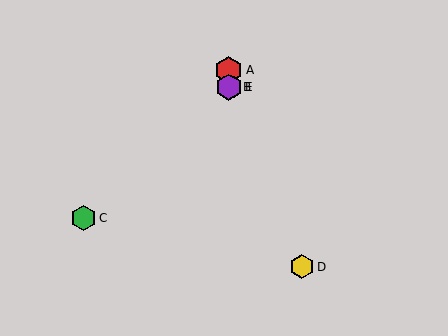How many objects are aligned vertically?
3 objects (A, B, E) are aligned vertically.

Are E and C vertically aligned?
No, E is at x≈229 and C is at x≈84.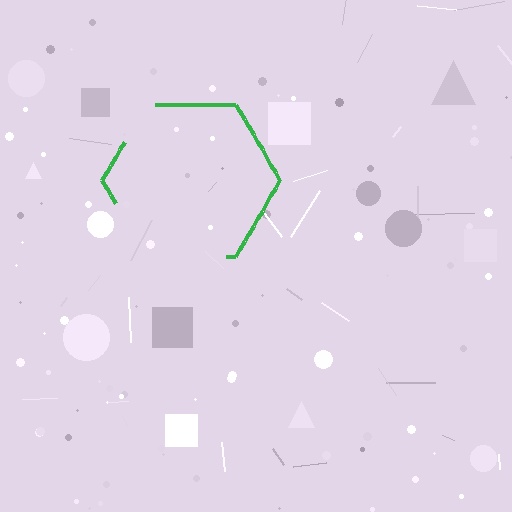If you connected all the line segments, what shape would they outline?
They would outline a hexagon.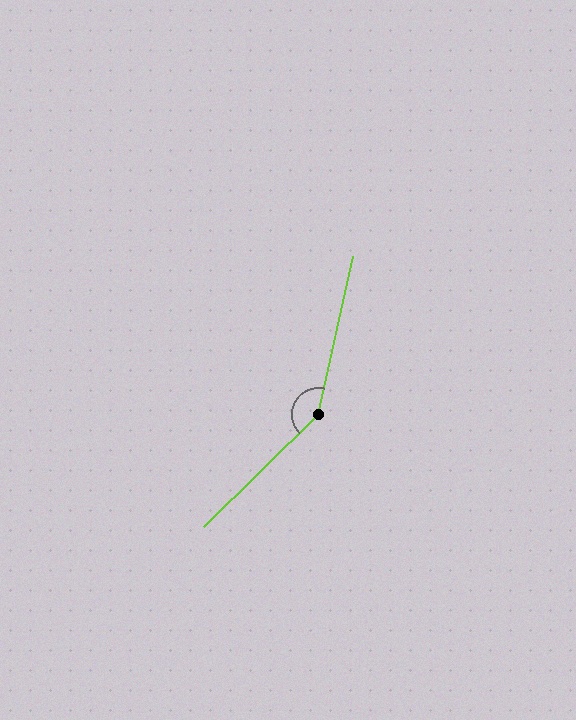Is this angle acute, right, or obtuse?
It is obtuse.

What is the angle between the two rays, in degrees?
Approximately 147 degrees.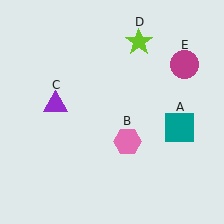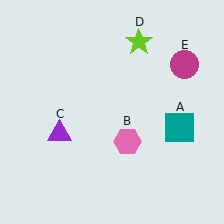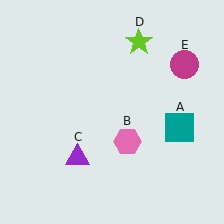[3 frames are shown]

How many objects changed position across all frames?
1 object changed position: purple triangle (object C).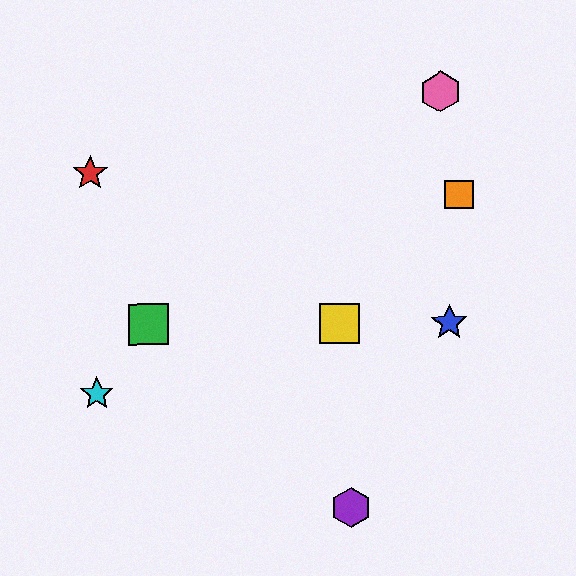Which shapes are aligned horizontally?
The blue star, the green square, the yellow square are aligned horizontally.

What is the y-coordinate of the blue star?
The blue star is at y≈323.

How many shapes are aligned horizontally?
3 shapes (the blue star, the green square, the yellow square) are aligned horizontally.